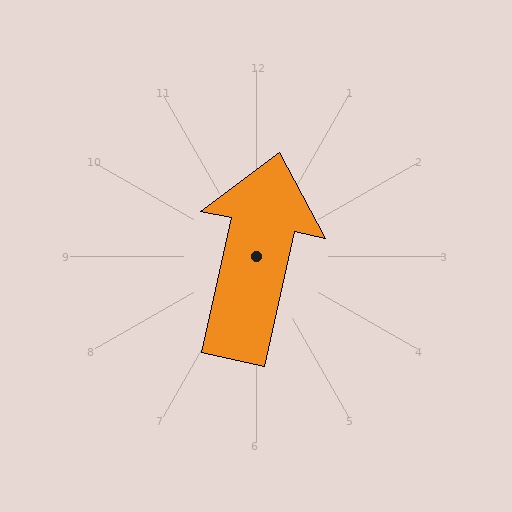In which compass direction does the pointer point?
North.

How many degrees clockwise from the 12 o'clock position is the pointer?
Approximately 13 degrees.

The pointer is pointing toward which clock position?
Roughly 12 o'clock.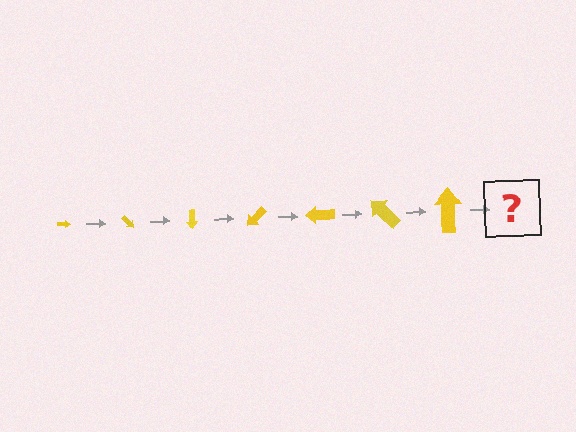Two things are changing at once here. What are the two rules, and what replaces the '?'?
The two rules are that the arrow grows larger each step and it rotates 45 degrees each step. The '?' should be an arrow, larger than the previous one and rotated 315 degrees from the start.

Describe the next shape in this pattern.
It should be an arrow, larger than the previous one and rotated 315 degrees from the start.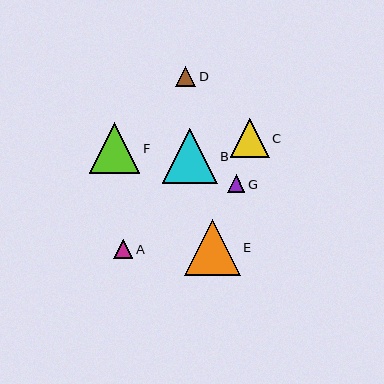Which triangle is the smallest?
Triangle G is the smallest with a size of approximately 17 pixels.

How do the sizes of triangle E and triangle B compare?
Triangle E and triangle B are approximately the same size.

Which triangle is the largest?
Triangle E is the largest with a size of approximately 56 pixels.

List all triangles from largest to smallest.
From largest to smallest: E, B, F, C, D, A, G.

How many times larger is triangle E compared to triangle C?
Triangle E is approximately 1.4 times the size of triangle C.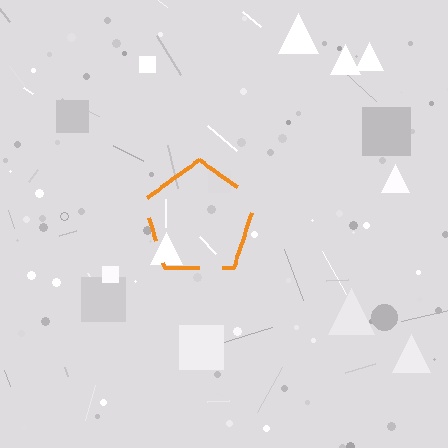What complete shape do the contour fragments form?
The contour fragments form a pentagon.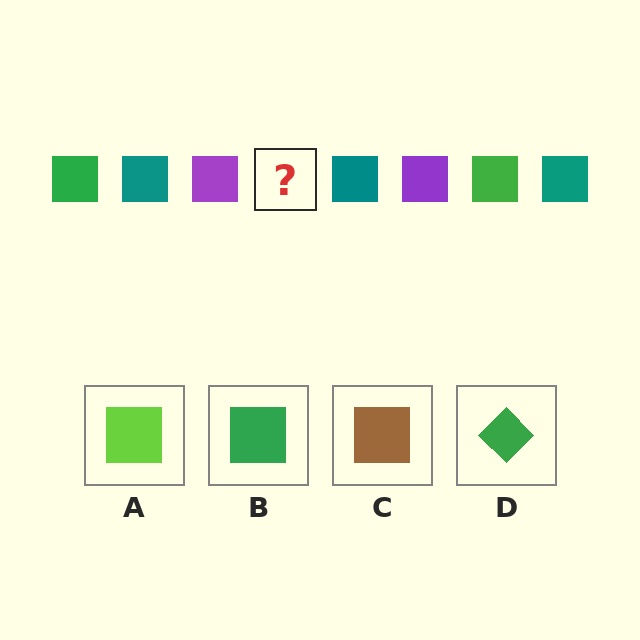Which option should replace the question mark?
Option B.